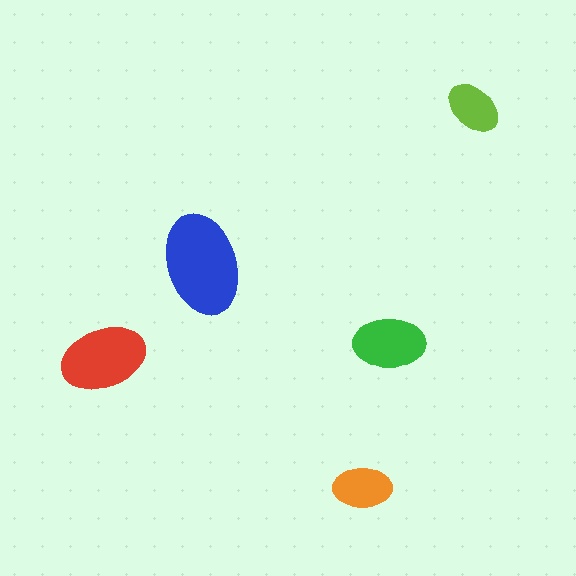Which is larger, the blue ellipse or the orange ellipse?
The blue one.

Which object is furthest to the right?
The lime ellipse is rightmost.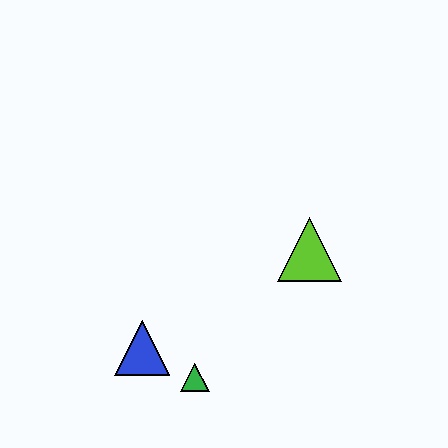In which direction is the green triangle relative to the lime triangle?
The green triangle is below the lime triangle.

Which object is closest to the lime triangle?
The green triangle is closest to the lime triangle.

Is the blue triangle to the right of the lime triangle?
No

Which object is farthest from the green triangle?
The lime triangle is farthest from the green triangle.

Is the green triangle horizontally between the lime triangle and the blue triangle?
Yes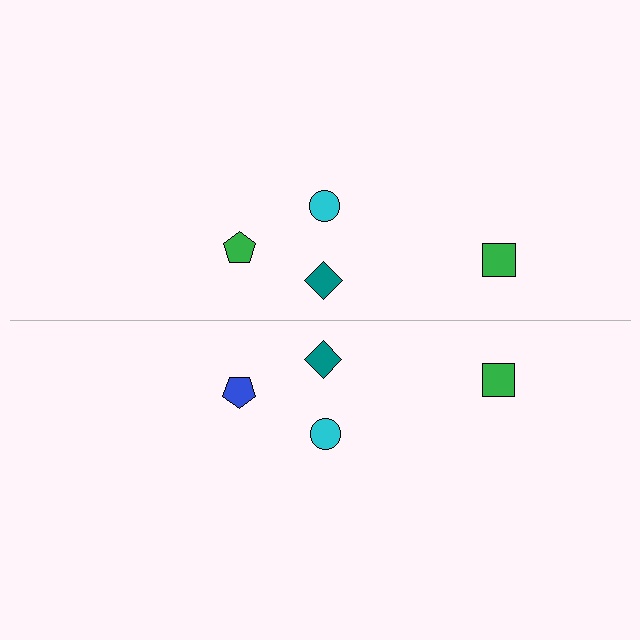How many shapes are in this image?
There are 8 shapes in this image.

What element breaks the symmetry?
The blue pentagon on the bottom side breaks the symmetry — its mirror counterpart is green.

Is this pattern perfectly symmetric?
No, the pattern is not perfectly symmetric. The blue pentagon on the bottom side breaks the symmetry — its mirror counterpart is green.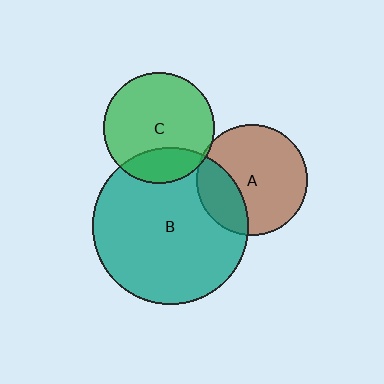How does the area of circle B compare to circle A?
Approximately 2.0 times.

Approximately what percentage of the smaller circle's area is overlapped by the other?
Approximately 5%.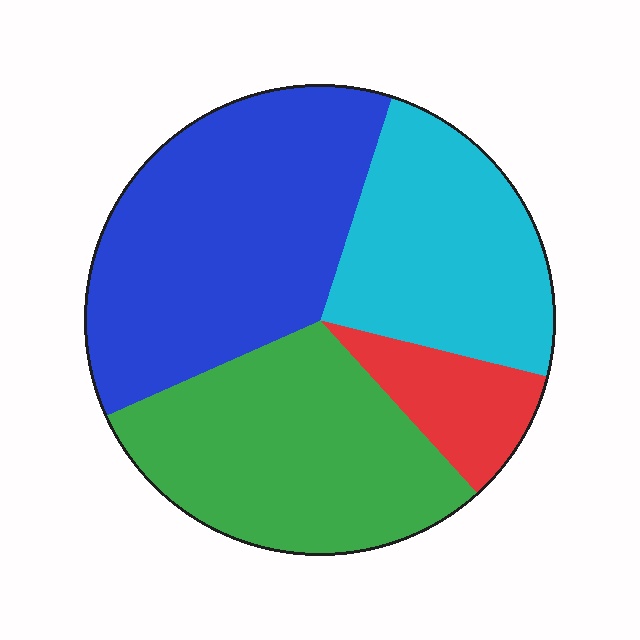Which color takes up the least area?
Red, at roughly 10%.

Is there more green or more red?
Green.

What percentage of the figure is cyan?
Cyan covers about 25% of the figure.